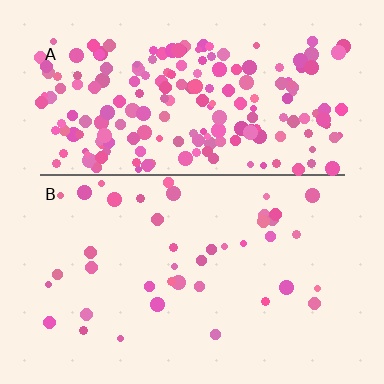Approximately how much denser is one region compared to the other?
Approximately 4.9× — region A over region B.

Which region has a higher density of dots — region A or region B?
A (the top).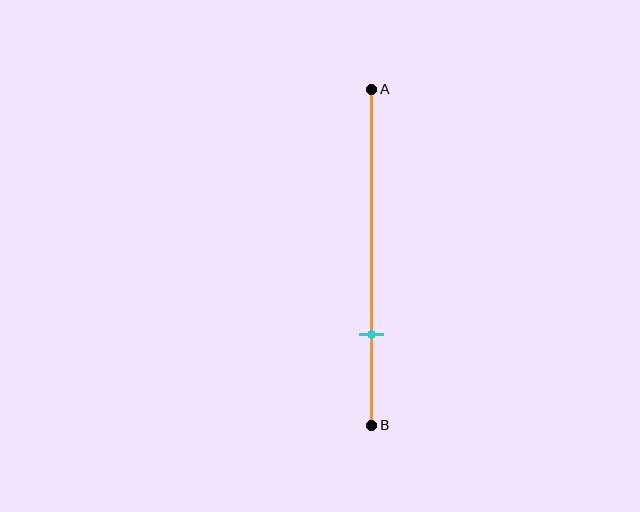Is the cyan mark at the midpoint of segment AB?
No, the mark is at about 75% from A, not at the 50% midpoint.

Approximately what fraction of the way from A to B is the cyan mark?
The cyan mark is approximately 75% of the way from A to B.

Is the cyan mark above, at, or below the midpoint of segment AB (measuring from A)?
The cyan mark is below the midpoint of segment AB.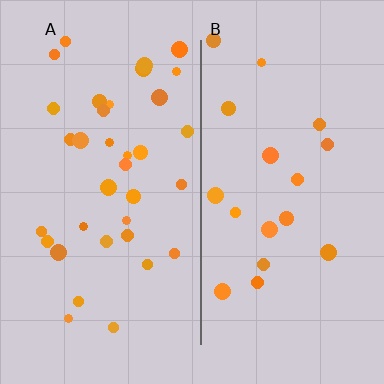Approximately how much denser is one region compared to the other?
Approximately 2.0× — region A over region B.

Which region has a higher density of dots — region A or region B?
A (the left).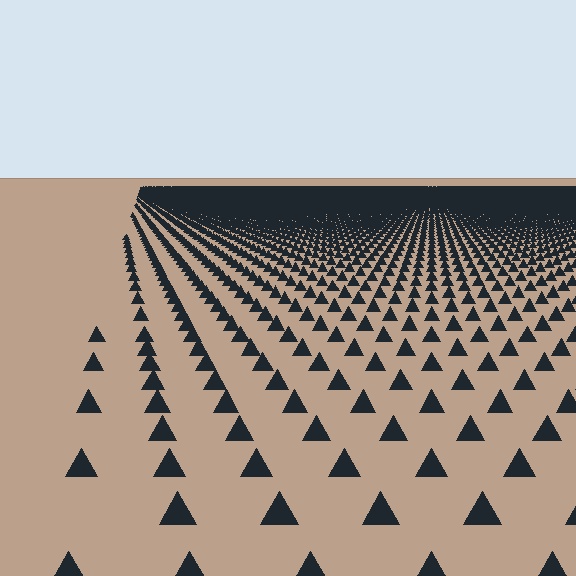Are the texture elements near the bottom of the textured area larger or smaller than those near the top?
Larger. Near the bottom, elements are closer to the viewer and appear at a bigger on-screen size.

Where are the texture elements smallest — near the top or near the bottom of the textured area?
Near the top.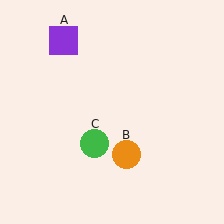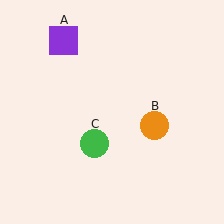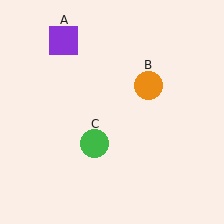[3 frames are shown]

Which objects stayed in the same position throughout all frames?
Purple square (object A) and green circle (object C) remained stationary.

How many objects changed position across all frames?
1 object changed position: orange circle (object B).